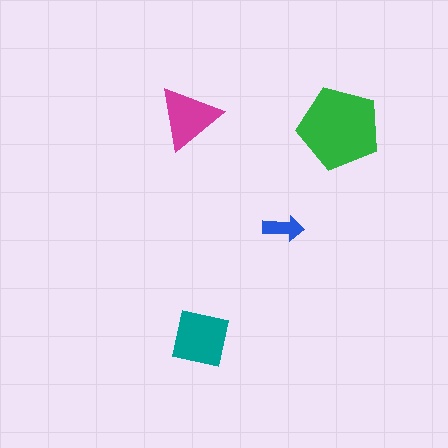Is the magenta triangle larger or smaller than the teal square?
Smaller.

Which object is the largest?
The green pentagon.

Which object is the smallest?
The blue arrow.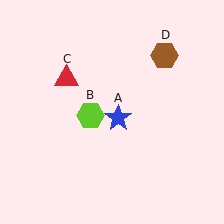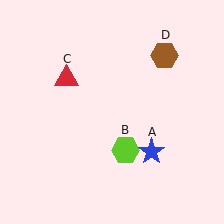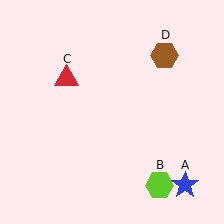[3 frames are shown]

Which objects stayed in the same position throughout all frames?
Red triangle (object C) and brown hexagon (object D) remained stationary.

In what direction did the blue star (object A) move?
The blue star (object A) moved down and to the right.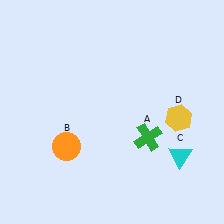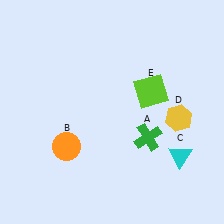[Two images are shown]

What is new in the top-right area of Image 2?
A lime square (E) was added in the top-right area of Image 2.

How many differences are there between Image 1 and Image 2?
There is 1 difference between the two images.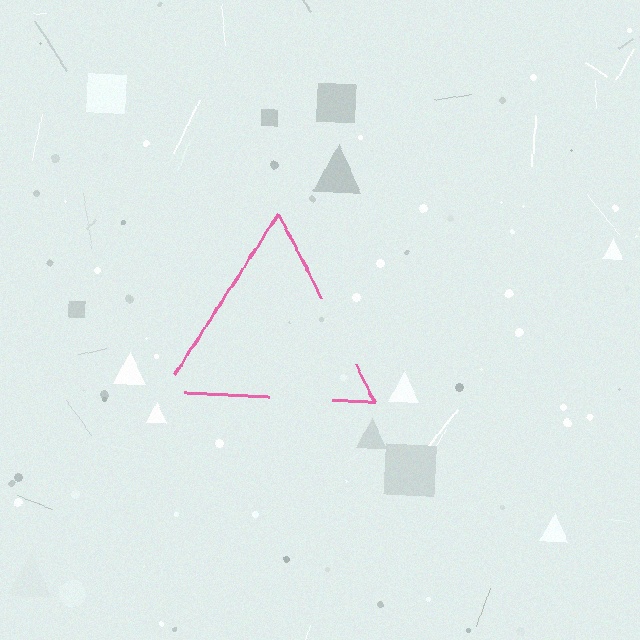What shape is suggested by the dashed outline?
The dashed outline suggests a triangle.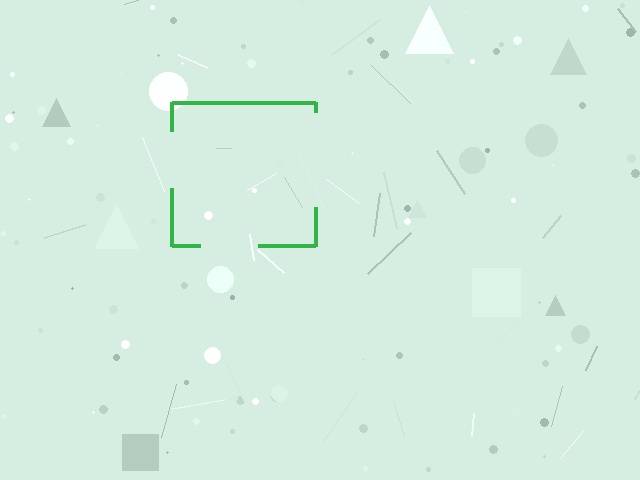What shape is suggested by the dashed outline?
The dashed outline suggests a square.